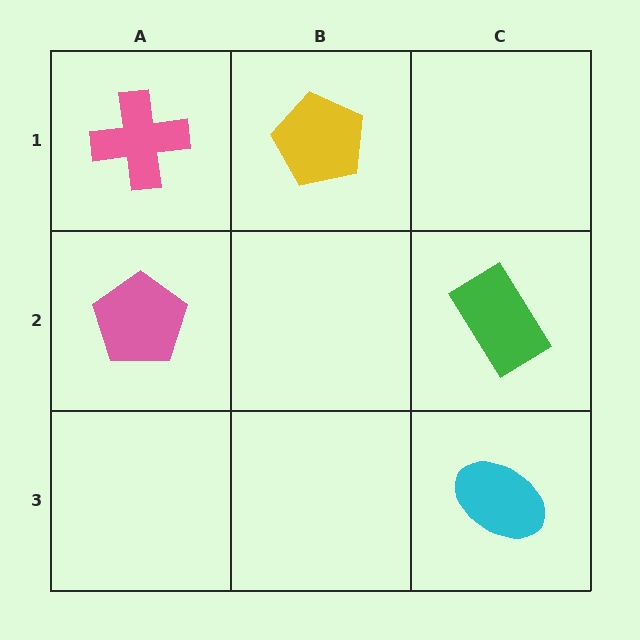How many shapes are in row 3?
1 shape.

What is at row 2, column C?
A green rectangle.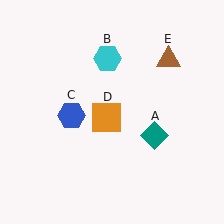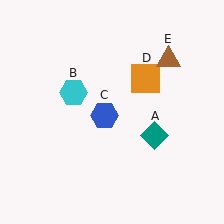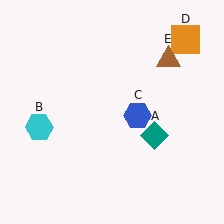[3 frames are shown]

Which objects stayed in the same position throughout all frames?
Teal diamond (object A) and brown triangle (object E) remained stationary.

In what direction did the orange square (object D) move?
The orange square (object D) moved up and to the right.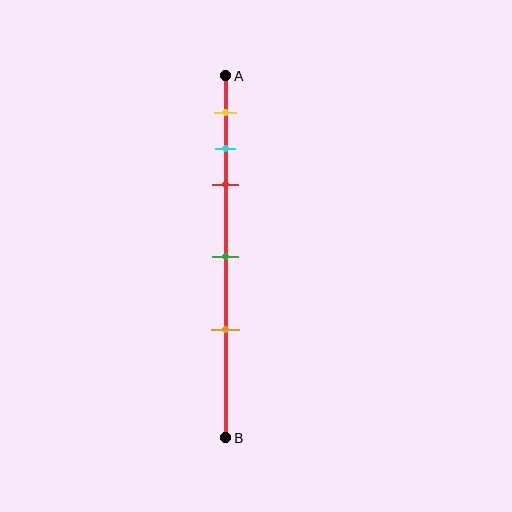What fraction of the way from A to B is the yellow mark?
The yellow mark is approximately 10% (0.1) of the way from A to B.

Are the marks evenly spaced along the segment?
No, the marks are not evenly spaced.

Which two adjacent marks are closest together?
The cyan and red marks are the closest adjacent pair.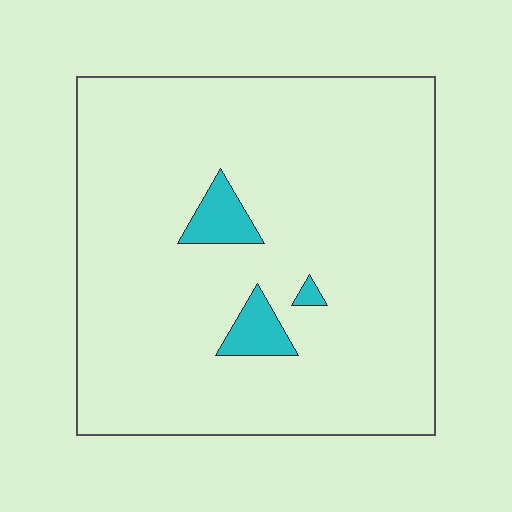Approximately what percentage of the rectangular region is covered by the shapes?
Approximately 5%.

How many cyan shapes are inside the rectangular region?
3.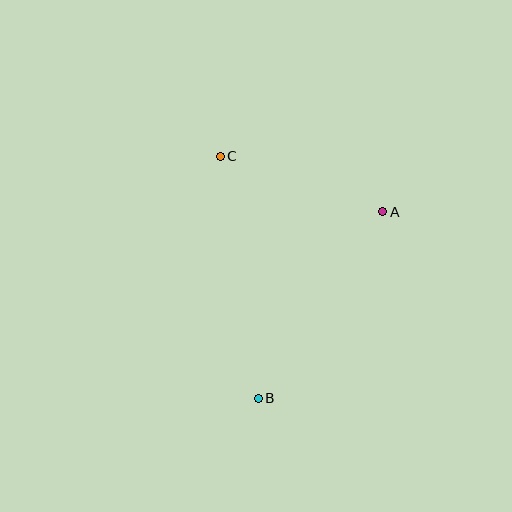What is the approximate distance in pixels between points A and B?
The distance between A and B is approximately 224 pixels.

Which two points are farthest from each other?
Points B and C are farthest from each other.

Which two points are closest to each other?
Points A and C are closest to each other.